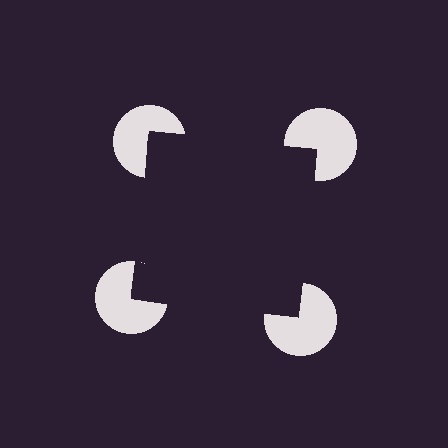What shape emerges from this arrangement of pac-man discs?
An illusory square — its edges are inferred from the aligned wedge cuts in the pac-man discs, not physically drawn.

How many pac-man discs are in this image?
There are 4 — one at each vertex of the illusory square.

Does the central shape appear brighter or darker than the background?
It typically appears slightly darker than the background, even though no actual brightness change is drawn.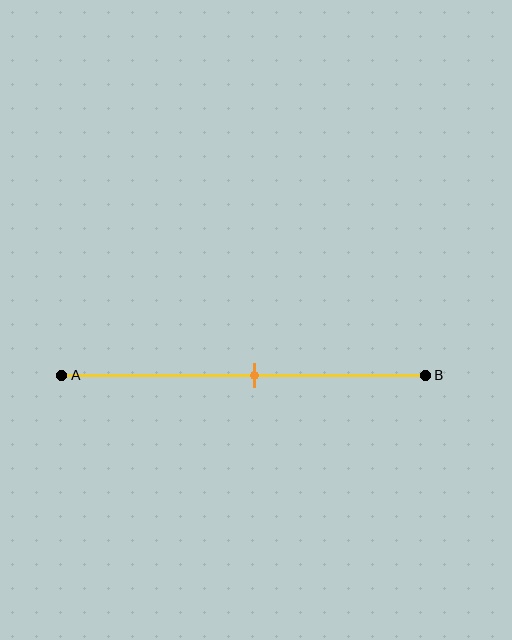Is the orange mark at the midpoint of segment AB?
Yes, the mark is approximately at the midpoint.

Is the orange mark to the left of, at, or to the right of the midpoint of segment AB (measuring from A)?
The orange mark is approximately at the midpoint of segment AB.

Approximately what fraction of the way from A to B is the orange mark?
The orange mark is approximately 55% of the way from A to B.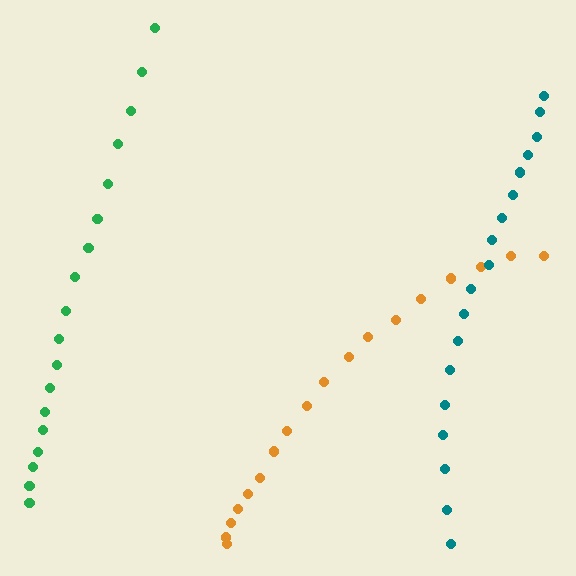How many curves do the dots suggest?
There are 3 distinct paths.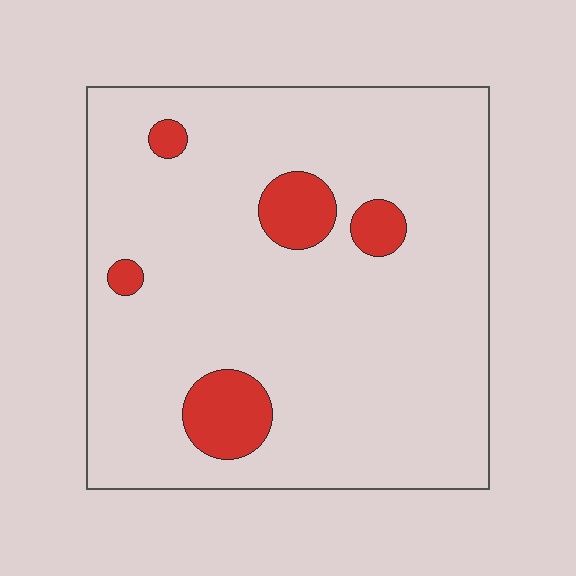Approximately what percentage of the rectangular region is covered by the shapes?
Approximately 10%.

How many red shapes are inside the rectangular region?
5.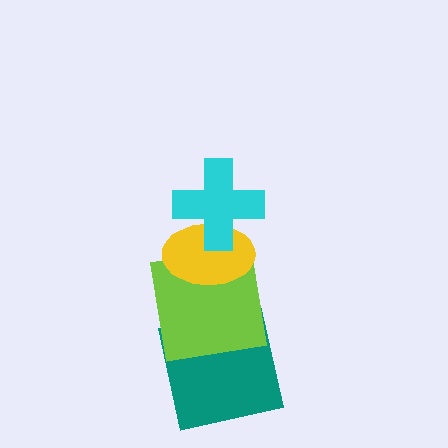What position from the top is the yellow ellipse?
The yellow ellipse is 2nd from the top.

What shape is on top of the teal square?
The lime square is on top of the teal square.